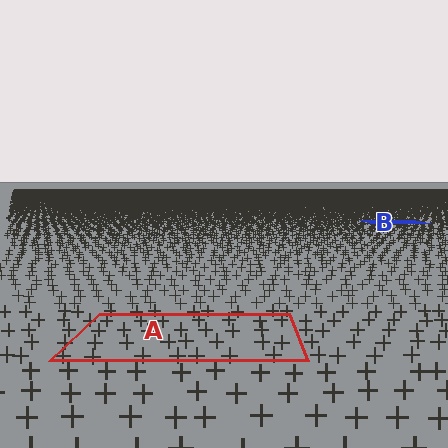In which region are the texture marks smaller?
The texture marks are smaller in region B, because it is farther away.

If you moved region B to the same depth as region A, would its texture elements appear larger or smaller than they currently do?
They would appear larger. At a closer depth, the same texture elements are projected at a bigger on-screen size.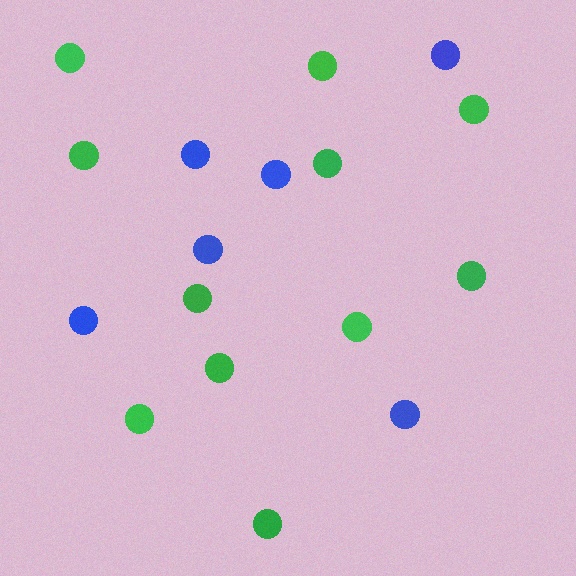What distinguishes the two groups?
There are 2 groups: one group of green circles (11) and one group of blue circles (6).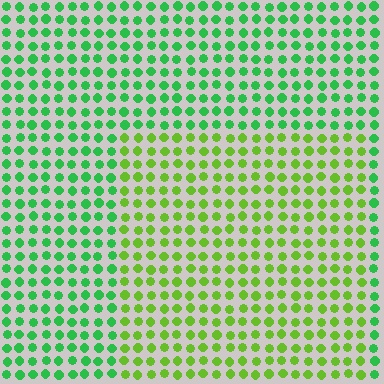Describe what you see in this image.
The image is filled with small green elements in a uniform arrangement. A rectangle-shaped region is visible where the elements are tinted to a slightly different hue, forming a subtle color boundary.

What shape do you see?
I see a rectangle.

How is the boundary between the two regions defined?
The boundary is defined purely by a slight shift in hue (about 37 degrees). Spacing, size, and orientation are identical on both sides.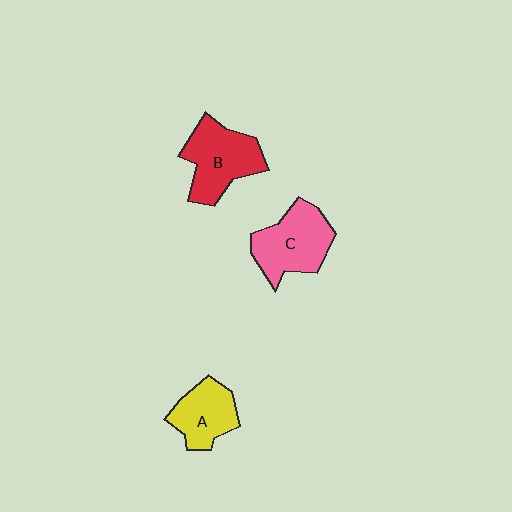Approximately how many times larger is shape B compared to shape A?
Approximately 1.3 times.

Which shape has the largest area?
Shape B (red).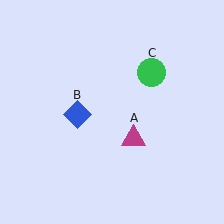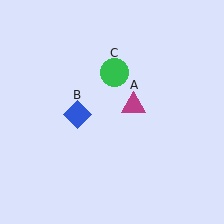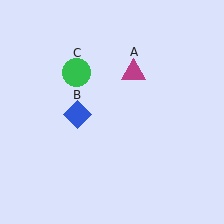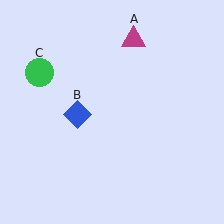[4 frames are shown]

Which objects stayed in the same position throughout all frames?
Blue diamond (object B) remained stationary.